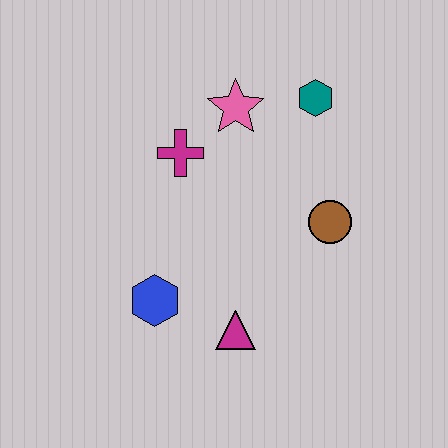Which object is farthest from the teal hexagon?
The blue hexagon is farthest from the teal hexagon.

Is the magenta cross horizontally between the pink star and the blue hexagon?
Yes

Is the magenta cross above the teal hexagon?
No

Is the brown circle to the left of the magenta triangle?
No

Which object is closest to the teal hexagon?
The pink star is closest to the teal hexagon.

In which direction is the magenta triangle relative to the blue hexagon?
The magenta triangle is to the right of the blue hexagon.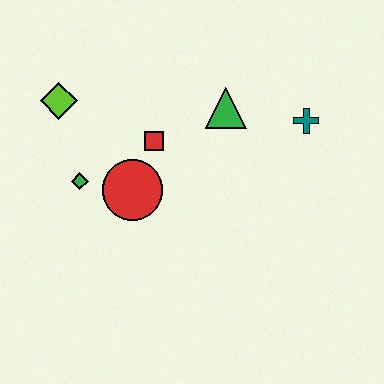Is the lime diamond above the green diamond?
Yes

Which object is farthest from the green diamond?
The teal cross is farthest from the green diamond.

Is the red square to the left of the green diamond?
No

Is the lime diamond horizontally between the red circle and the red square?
No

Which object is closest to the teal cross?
The green triangle is closest to the teal cross.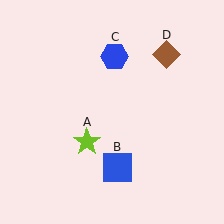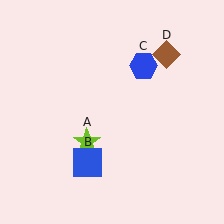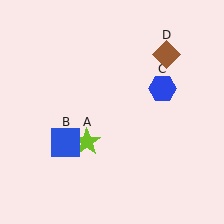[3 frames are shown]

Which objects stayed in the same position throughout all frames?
Lime star (object A) and brown diamond (object D) remained stationary.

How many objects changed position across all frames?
2 objects changed position: blue square (object B), blue hexagon (object C).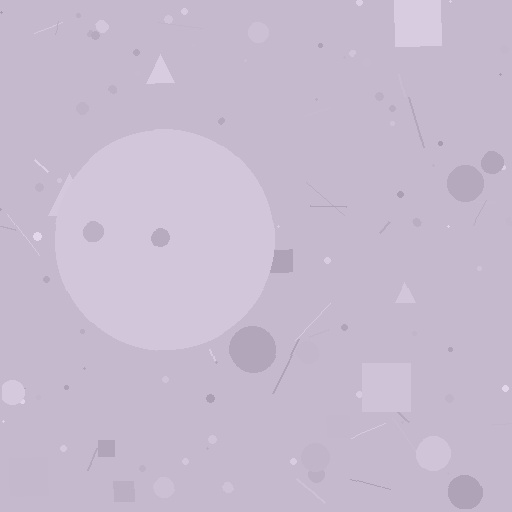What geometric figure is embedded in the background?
A circle is embedded in the background.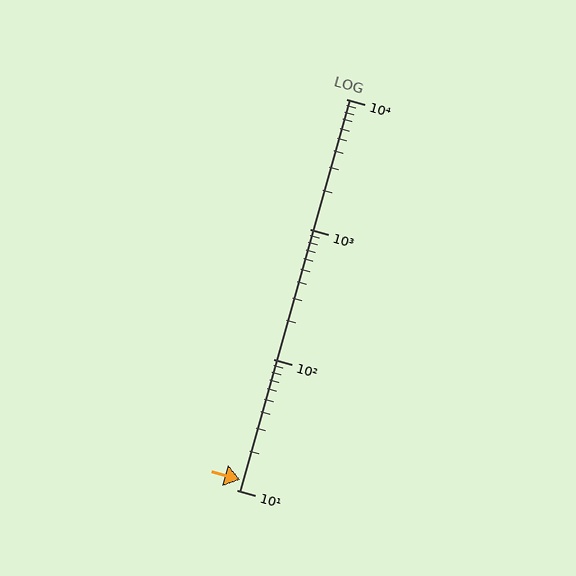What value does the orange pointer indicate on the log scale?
The pointer indicates approximately 12.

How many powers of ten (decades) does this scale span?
The scale spans 3 decades, from 10 to 10000.